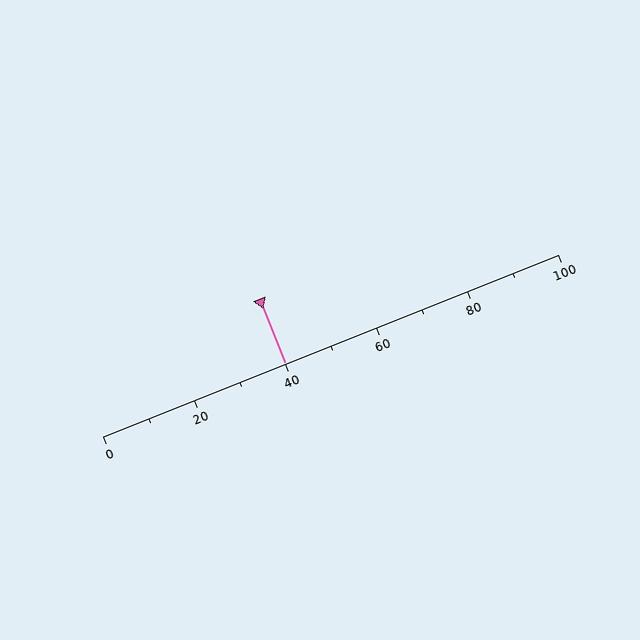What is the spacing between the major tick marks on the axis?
The major ticks are spaced 20 apart.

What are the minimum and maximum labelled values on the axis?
The axis runs from 0 to 100.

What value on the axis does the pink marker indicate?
The marker indicates approximately 40.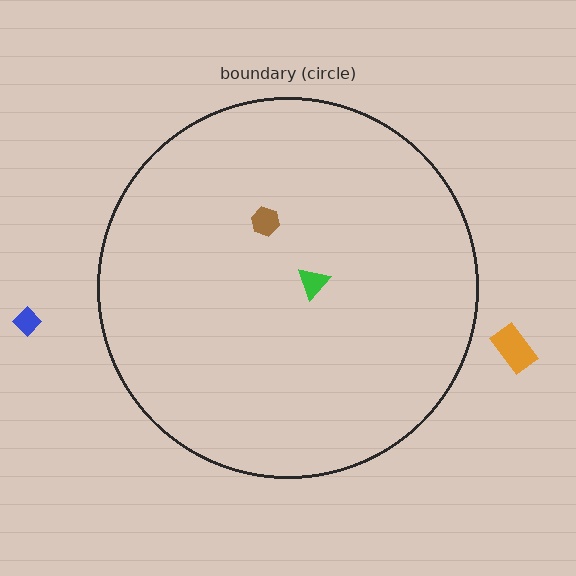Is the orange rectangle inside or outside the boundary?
Outside.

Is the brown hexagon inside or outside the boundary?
Inside.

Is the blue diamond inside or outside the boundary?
Outside.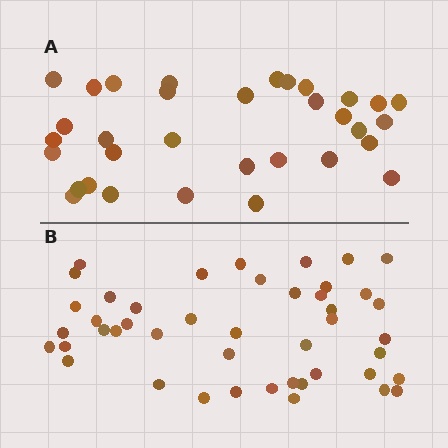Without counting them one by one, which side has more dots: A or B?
Region B (the bottom region) has more dots.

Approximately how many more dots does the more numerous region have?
Region B has roughly 12 or so more dots than region A.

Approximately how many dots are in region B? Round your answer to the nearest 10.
About 40 dots. (The exact count is 45, which rounds to 40.)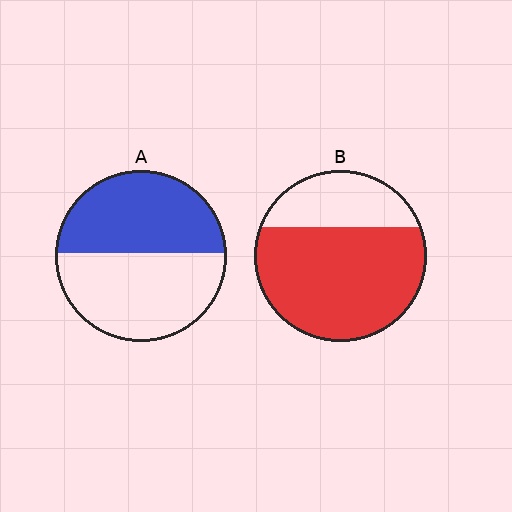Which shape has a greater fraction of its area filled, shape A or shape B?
Shape B.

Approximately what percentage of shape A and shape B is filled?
A is approximately 50% and B is approximately 70%.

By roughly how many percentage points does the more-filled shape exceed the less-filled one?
By roughly 25 percentage points (B over A).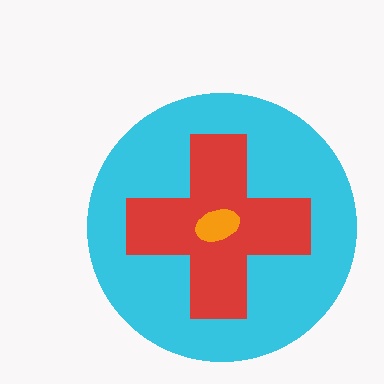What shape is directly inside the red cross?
The orange ellipse.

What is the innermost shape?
The orange ellipse.